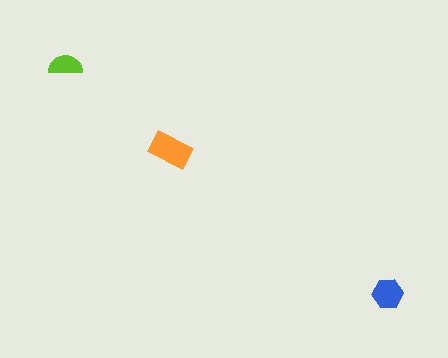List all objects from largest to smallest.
The orange rectangle, the blue hexagon, the lime semicircle.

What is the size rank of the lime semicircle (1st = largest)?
3rd.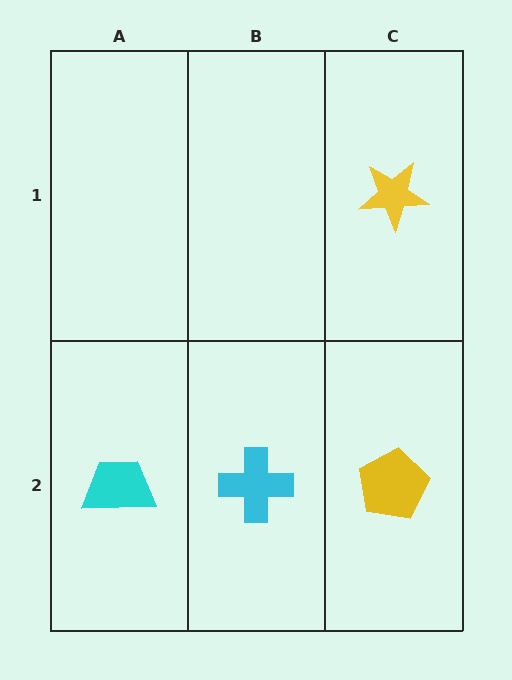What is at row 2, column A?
A cyan trapezoid.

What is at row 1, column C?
A yellow star.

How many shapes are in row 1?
1 shape.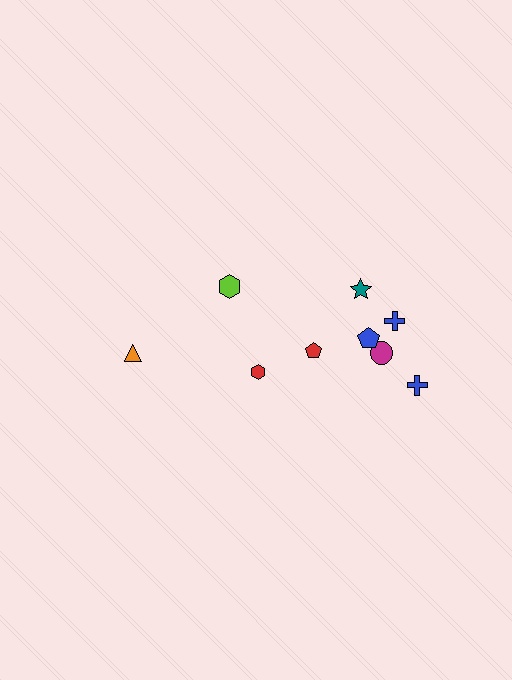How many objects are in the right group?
There are 6 objects.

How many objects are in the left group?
There are 3 objects.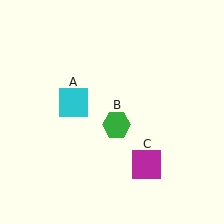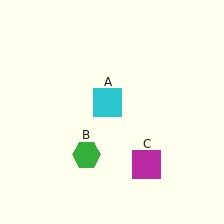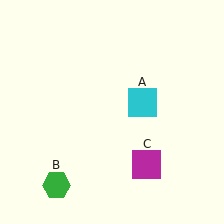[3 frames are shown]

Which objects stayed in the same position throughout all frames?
Magenta square (object C) remained stationary.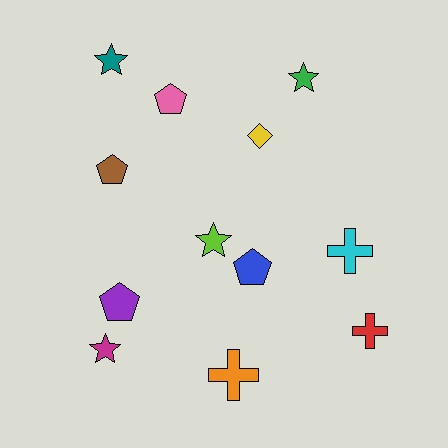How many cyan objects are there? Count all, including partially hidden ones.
There is 1 cyan object.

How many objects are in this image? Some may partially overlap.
There are 12 objects.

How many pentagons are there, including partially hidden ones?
There are 4 pentagons.